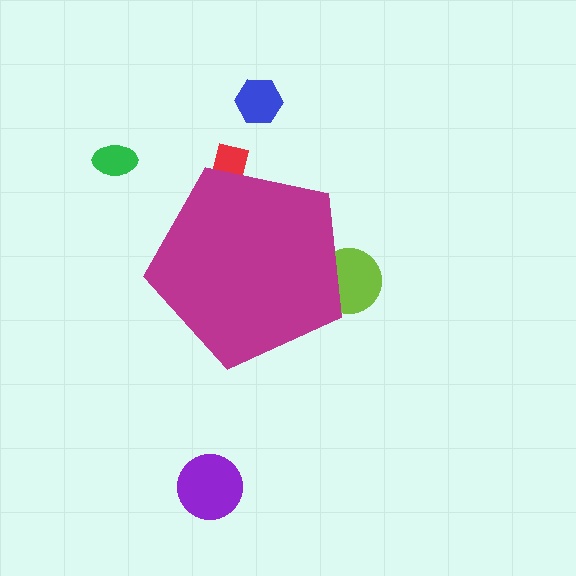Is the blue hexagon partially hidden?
No, the blue hexagon is fully visible.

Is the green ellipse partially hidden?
No, the green ellipse is fully visible.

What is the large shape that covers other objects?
A magenta pentagon.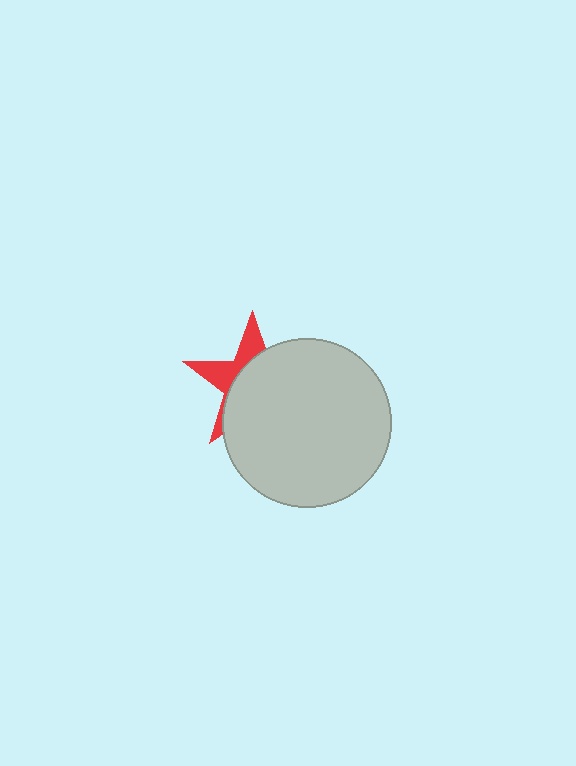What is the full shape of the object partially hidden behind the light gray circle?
The partially hidden object is a red star.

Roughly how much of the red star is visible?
A small part of it is visible (roughly 33%).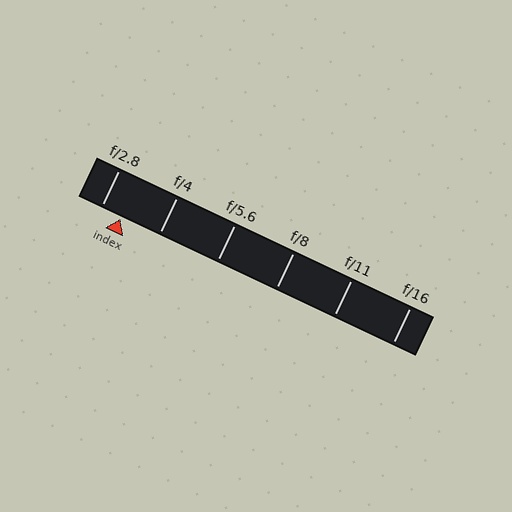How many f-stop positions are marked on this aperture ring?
There are 6 f-stop positions marked.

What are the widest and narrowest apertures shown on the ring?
The widest aperture shown is f/2.8 and the narrowest is f/16.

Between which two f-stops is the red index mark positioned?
The index mark is between f/2.8 and f/4.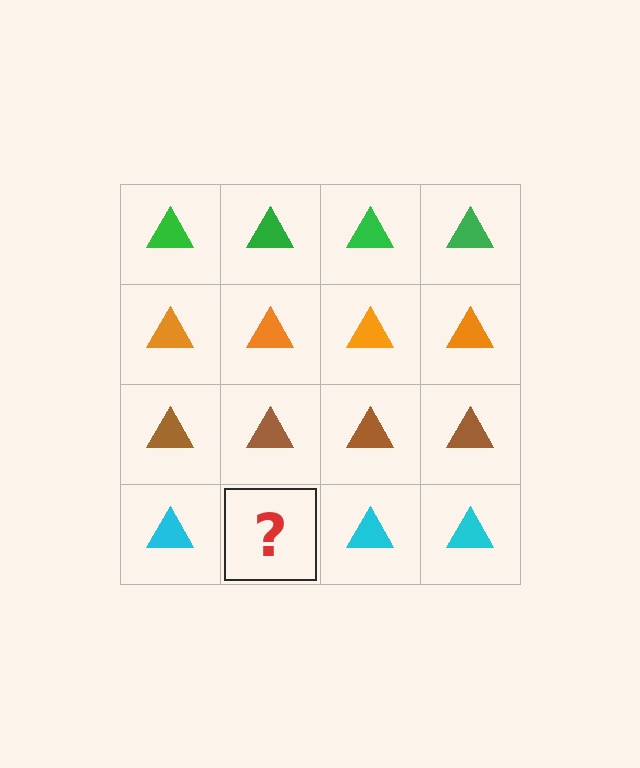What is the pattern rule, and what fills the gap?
The rule is that each row has a consistent color. The gap should be filled with a cyan triangle.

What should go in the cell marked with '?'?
The missing cell should contain a cyan triangle.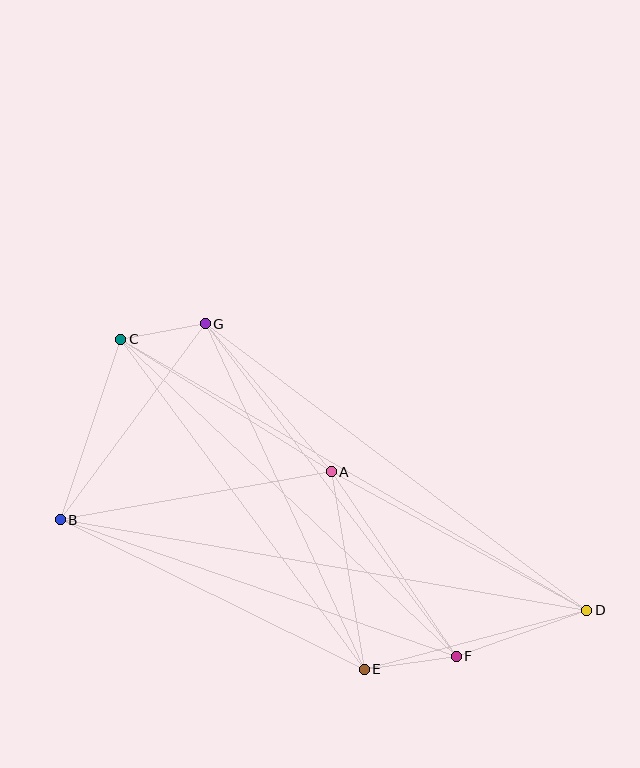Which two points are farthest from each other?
Points C and D are farthest from each other.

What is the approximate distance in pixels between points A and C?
The distance between A and C is approximately 249 pixels.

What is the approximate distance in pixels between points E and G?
The distance between E and G is approximately 380 pixels.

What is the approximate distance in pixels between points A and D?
The distance between A and D is approximately 291 pixels.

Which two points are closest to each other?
Points C and G are closest to each other.